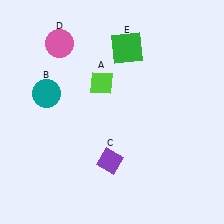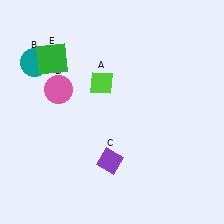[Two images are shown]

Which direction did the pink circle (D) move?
The pink circle (D) moved down.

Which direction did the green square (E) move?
The green square (E) moved left.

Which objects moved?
The objects that moved are: the teal circle (B), the pink circle (D), the green square (E).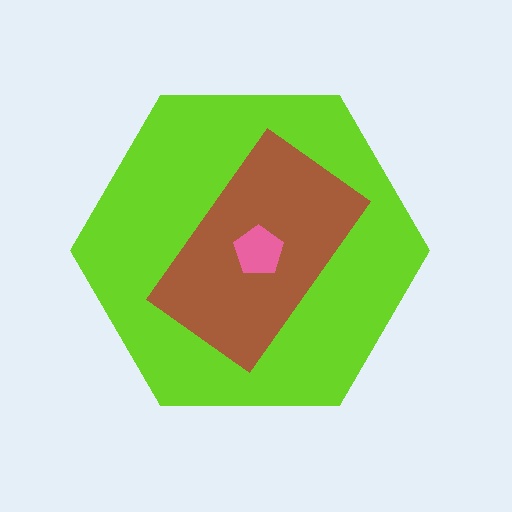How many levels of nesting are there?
3.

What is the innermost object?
The pink pentagon.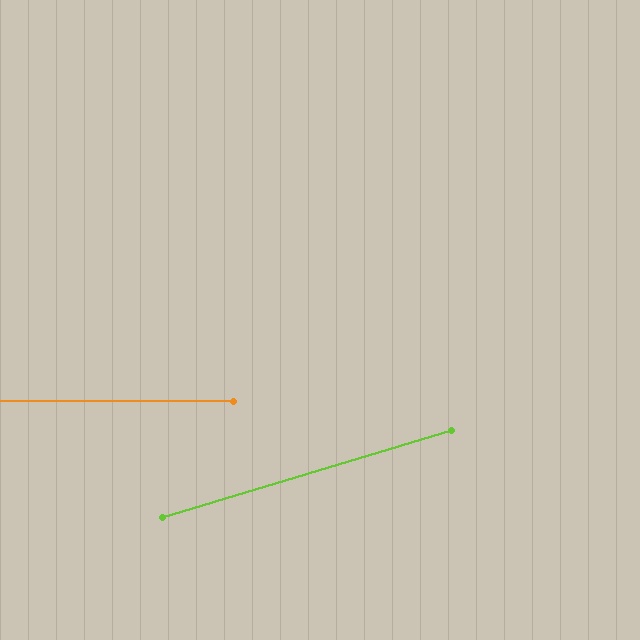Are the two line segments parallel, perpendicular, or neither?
Neither parallel nor perpendicular — they differ by about 17°.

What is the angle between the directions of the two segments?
Approximately 17 degrees.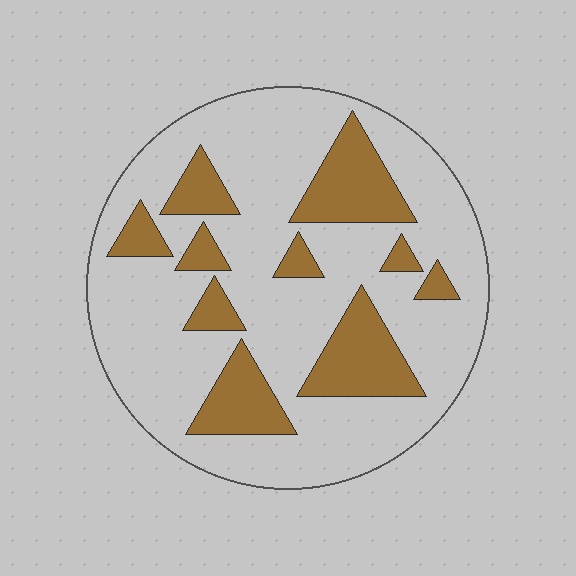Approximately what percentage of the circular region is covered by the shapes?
Approximately 25%.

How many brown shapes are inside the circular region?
10.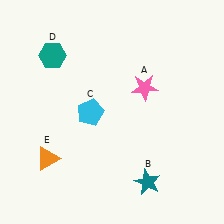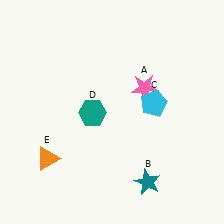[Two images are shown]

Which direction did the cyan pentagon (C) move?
The cyan pentagon (C) moved right.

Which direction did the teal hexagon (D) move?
The teal hexagon (D) moved down.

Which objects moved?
The objects that moved are: the cyan pentagon (C), the teal hexagon (D).